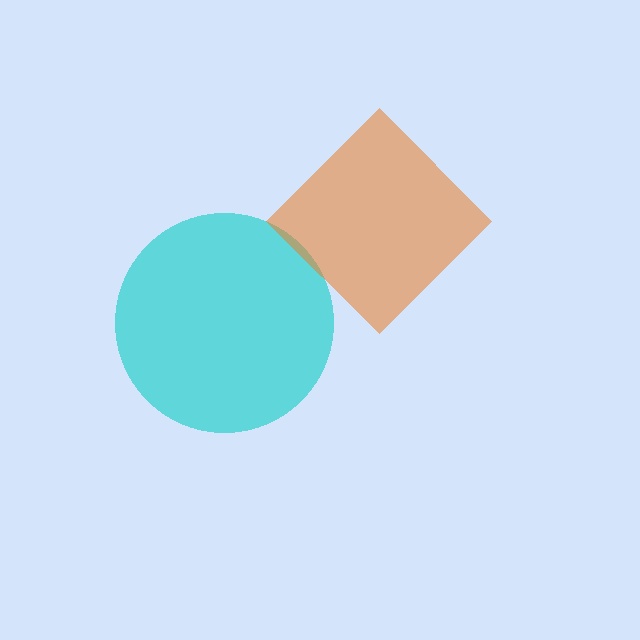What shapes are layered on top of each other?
The layered shapes are: a cyan circle, an orange diamond.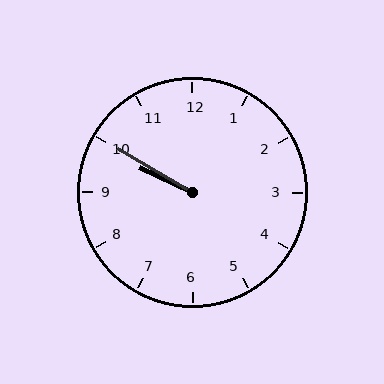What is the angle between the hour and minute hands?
Approximately 5 degrees.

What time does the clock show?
9:50.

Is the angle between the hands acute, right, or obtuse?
It is acute.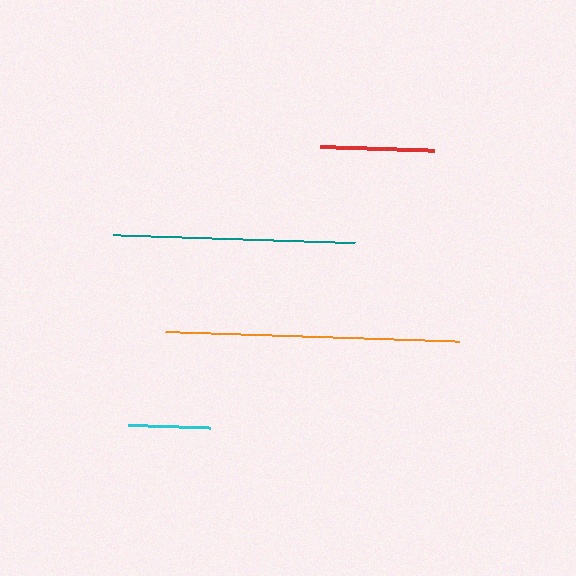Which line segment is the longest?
The orange line is the longest at approximately 294 pixels.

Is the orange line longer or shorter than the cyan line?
The orange line is longer than the cyan line.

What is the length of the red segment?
The red segment is approximately 115 pixels long.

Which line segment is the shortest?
The cyan line is the shortest at approximately 82 pixels.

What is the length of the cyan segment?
The cyan segment is approximately 82 pixels long.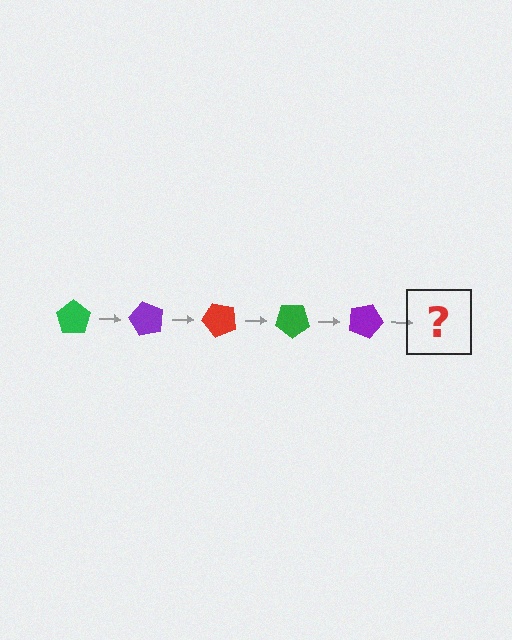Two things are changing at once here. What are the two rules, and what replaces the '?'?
The two rules are that it rotates 60 degrees each step and the color cycles through green, purple, and red. The '?' should be a red pentagon, rotated 300 degrees from the start.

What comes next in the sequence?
The next element should be a red pentagon, rotated 300 degrees from the start.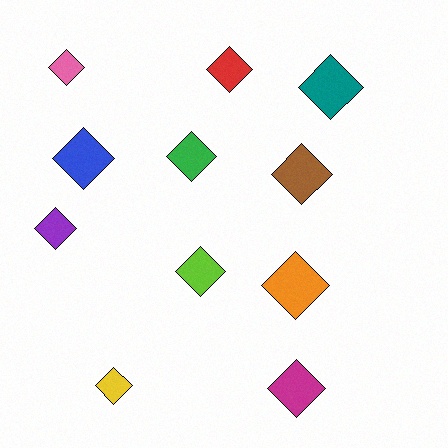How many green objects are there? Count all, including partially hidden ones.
There is 1 green object.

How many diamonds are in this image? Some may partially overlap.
There are 11 diamonds.